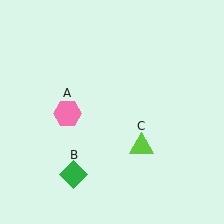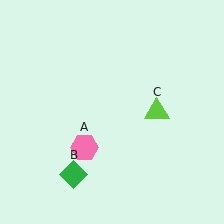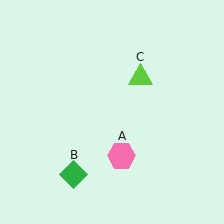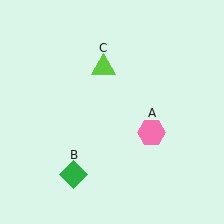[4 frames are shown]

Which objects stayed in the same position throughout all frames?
Green diamond (object B) remained stationary.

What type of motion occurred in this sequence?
The pink hexagon (object A), lime triangle (object C) rotated counterclockwise around the center of the scene.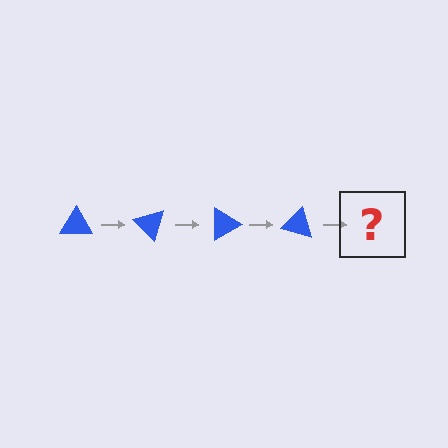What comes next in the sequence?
The next element should be a blue triangle rotated 180 degrees.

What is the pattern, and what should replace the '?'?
The pattern is that the triangle rotates 45 degrees each step. The '?' should be a blue triangle rotated 180 degrees.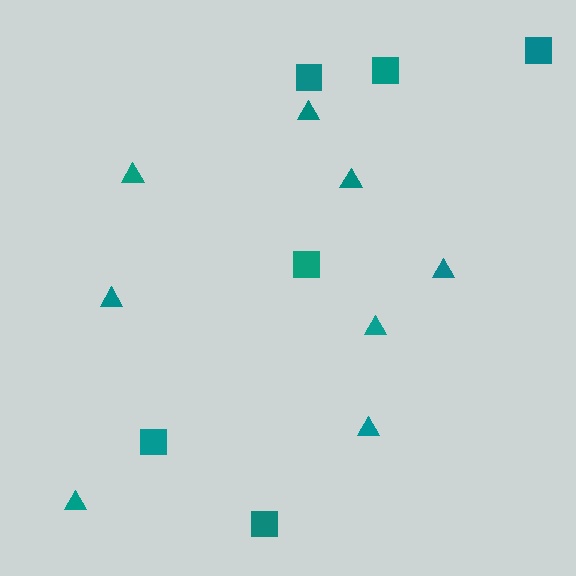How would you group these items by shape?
There are 2 groups: one group of squares (6) and one group of triangles (8).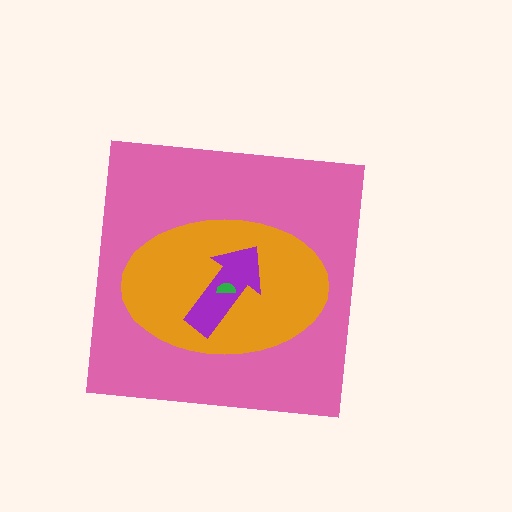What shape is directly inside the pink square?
The orange ellipse.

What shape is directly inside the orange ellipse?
The purple arrow.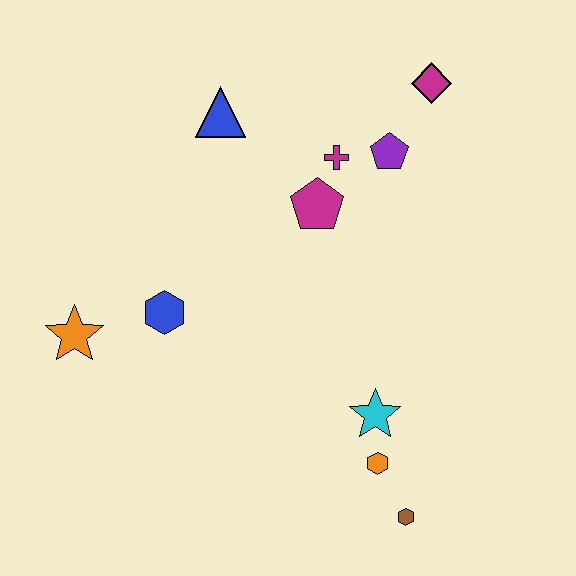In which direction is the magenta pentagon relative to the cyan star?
The magenta pentagon is above the cyan star.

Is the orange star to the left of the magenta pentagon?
Yes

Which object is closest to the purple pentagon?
The magenta cross is closest to the purple pentagon.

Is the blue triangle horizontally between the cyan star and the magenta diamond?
No